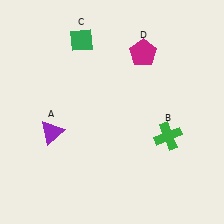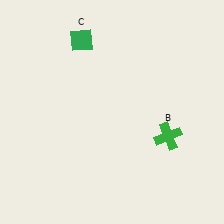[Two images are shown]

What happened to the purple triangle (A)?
The purple triangle (A) was removed in Image 2. It was in the bottom-left area of Image 1.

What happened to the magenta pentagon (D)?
The magenta pentagon (D) was removed in Image 2. It was in the top-right area of Image 1.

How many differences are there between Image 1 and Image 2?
There are 2 differences between the two images.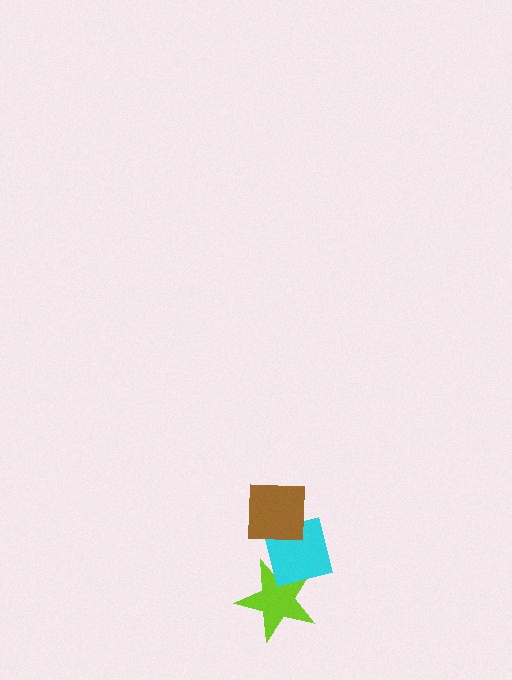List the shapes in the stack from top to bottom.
From top to bottom: the brown square, the cyan square, the lime star.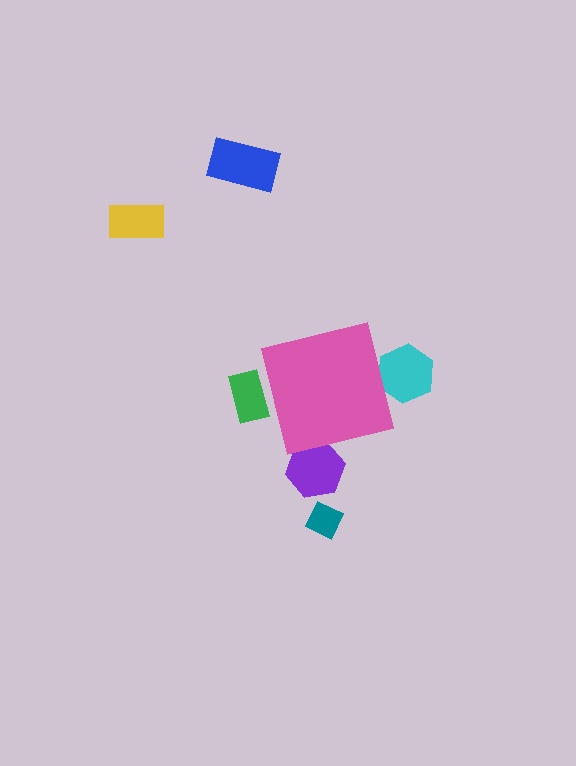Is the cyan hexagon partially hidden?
Yes, the cyan hexagon is partially hidden behind the pink square.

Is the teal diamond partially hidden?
No, the teal diamond is fully visible.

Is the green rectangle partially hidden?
Yes, the green rectangle is partially hidden behind the pink square.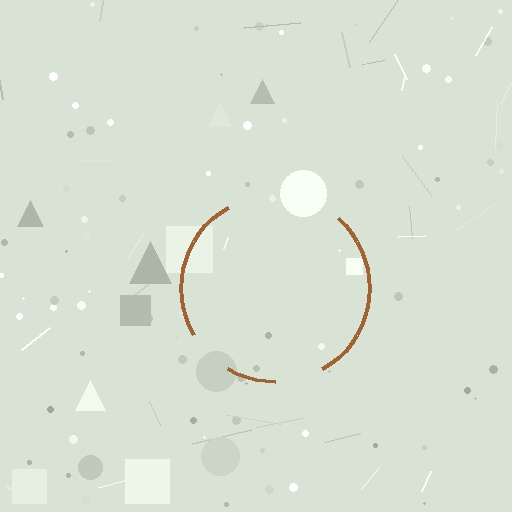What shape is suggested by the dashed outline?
The dashed outline suggests a circle.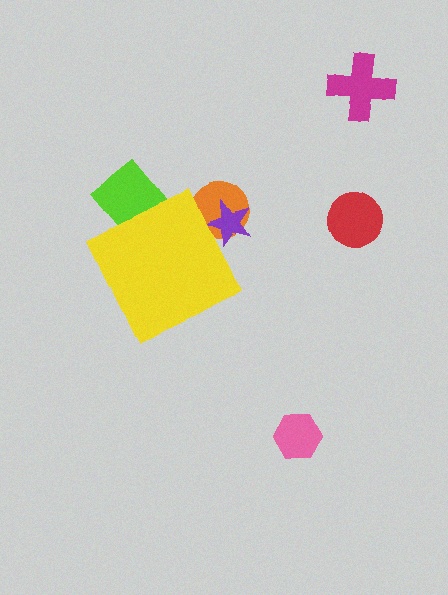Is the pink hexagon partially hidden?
No, the pink hexagon is fully visible.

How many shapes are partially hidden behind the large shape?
3 shapes are partially hidden.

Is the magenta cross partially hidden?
No, the magenta cross is fully visible.